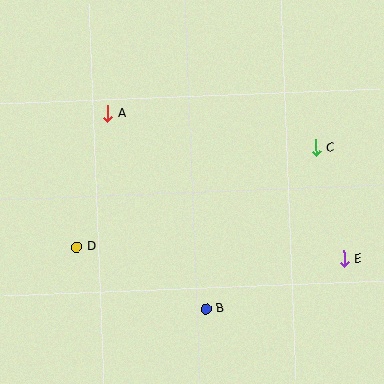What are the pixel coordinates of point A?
Point A is at (107, 114).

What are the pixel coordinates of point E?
Point E is at (344, 259).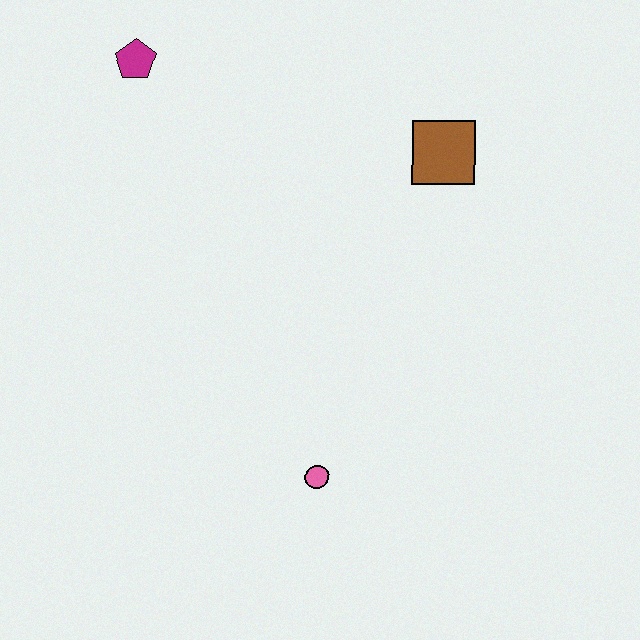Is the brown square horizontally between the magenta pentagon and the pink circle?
No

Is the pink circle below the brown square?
Yes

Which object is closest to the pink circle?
The brown square is closest to the pink circle.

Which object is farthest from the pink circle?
The magenta pentagon is farthest from the pink circle.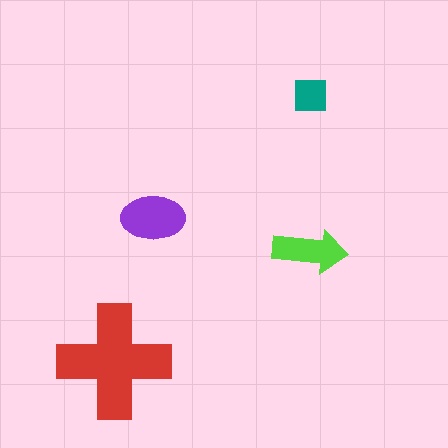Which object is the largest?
The red cross.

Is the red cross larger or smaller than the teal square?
Larger.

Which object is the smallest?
The teal square.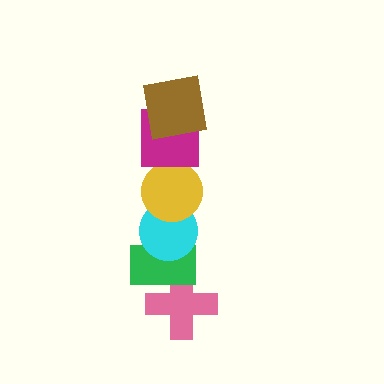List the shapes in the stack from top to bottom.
From top to bottom: the brown square, the magenta square, the yellow circle, the cyan circle, the green rectangle, the pink cross.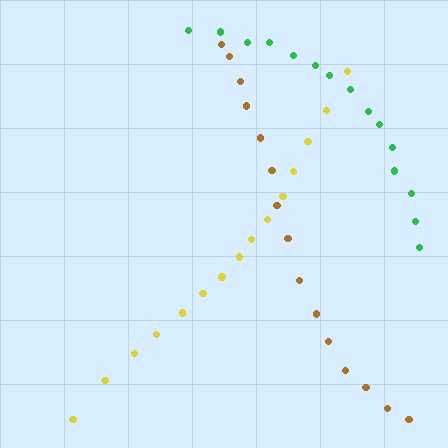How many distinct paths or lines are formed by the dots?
There are 3 distinct paths.